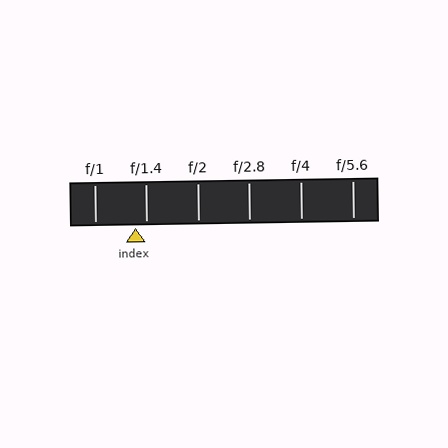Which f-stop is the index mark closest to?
The index mark is closest to f/1.4.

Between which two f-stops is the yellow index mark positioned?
The index mark is between f/1 and f/1.4.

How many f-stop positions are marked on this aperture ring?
There are 6 f-stop positions marked.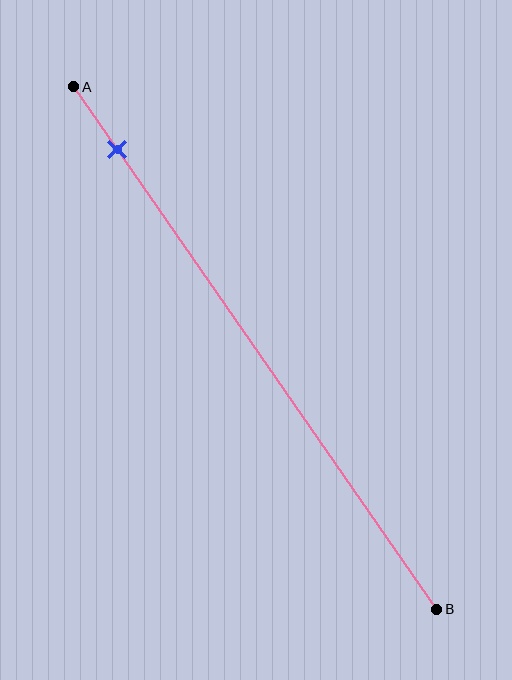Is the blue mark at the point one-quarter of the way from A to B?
No, the mark is at about 10% from A, not at the 25% one-quarter point.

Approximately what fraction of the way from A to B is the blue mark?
The blue mark is approximately 10% of the way from A to B.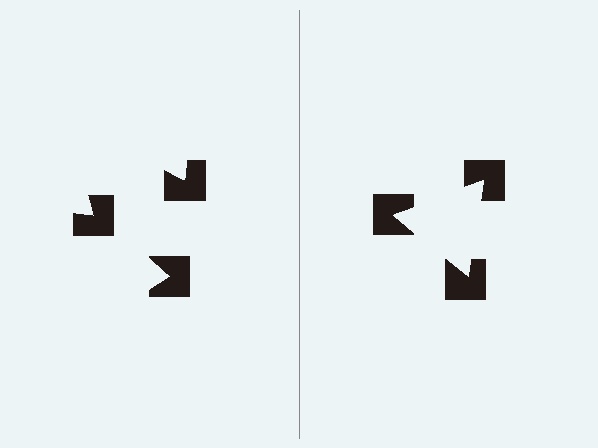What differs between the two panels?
The notched squares are positioned identically on both sides; only the wedge orientations differ. On the right they align to a triangle; on the left they are misaligned.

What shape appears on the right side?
An illusory triangle.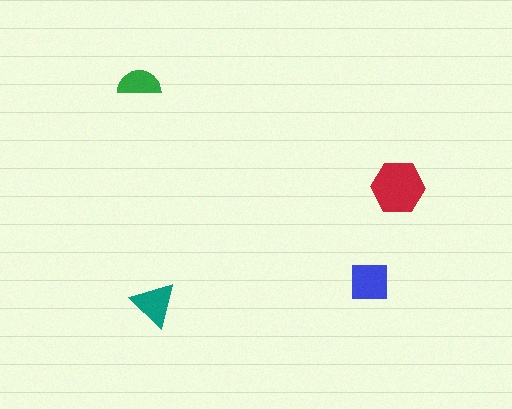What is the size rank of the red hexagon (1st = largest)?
1st.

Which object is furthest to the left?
The green semicircle is leftmost.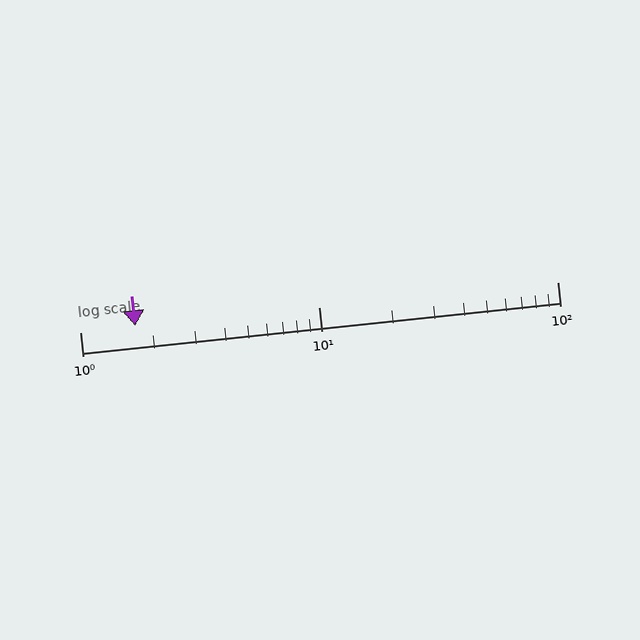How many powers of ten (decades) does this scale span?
The scale spans 2 decades, from 1 to 100.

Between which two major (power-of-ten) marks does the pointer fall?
The pointer is between 1 and 10.